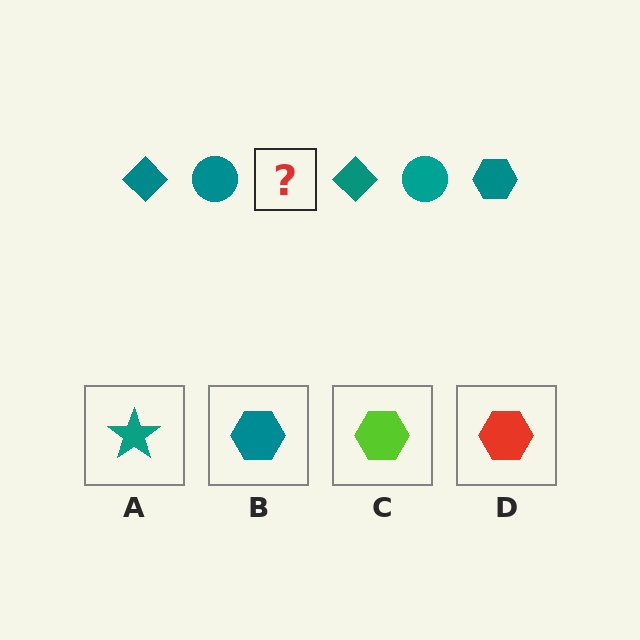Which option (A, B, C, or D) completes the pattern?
B.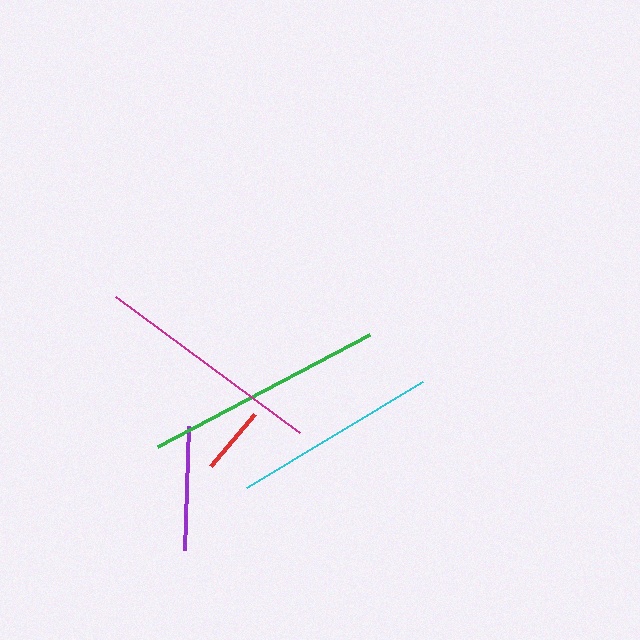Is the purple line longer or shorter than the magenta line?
The magenta line is longer than the purple line.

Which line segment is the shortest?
The red line is the shortest at approximately 68 pixels.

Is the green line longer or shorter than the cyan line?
The green line is longer than the cyan line.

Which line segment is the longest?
The green line is the longest at approximately 240 pixels.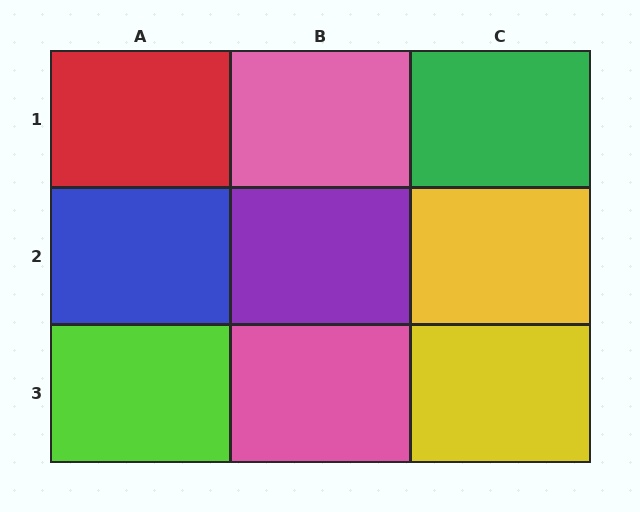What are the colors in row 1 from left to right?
Red, pink, green.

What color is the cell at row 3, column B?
Pink.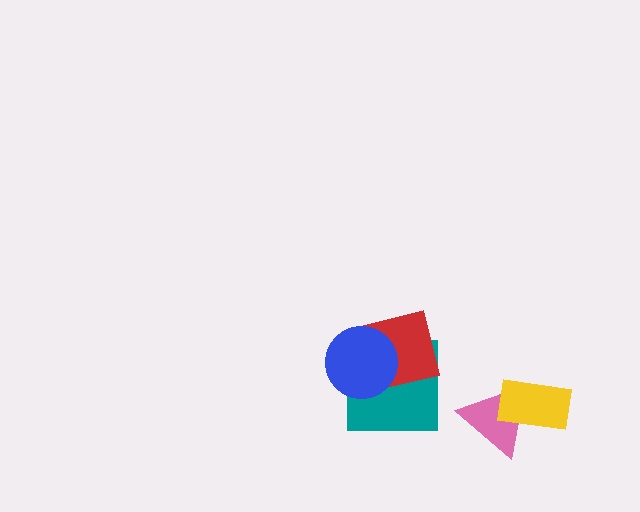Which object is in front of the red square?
The blue circle is in front of the red square.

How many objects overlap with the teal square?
2 objects overlap with the teal square.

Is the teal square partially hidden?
Yes, it is partially covered by another shape.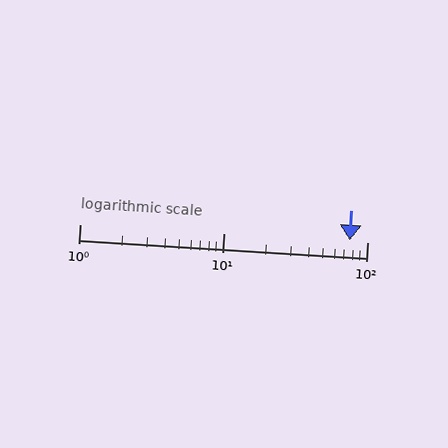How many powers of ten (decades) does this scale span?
The scale spans 2 decades, from 1 to 100.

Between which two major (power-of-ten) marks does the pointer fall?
The pointer is between 10 and 100.